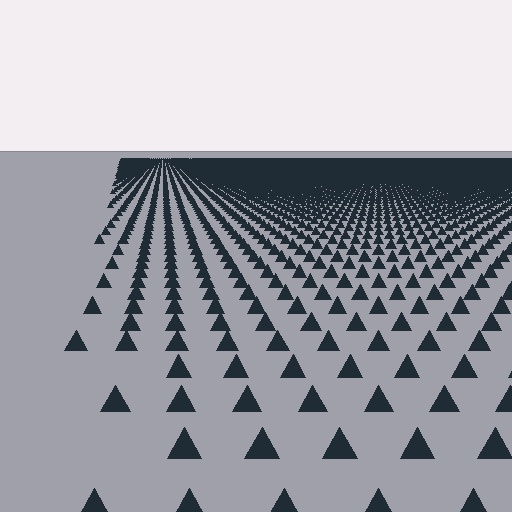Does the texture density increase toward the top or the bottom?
Density increases toward the top.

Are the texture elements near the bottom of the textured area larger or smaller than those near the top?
Larger. Near the bottom, elements are closer to the viewer and appear at a bigger on-screen size.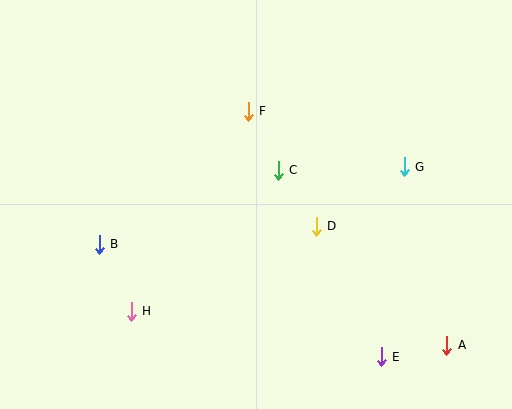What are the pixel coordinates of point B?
Point B is at (99, 244).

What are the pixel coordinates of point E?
Point E is at (381, 357).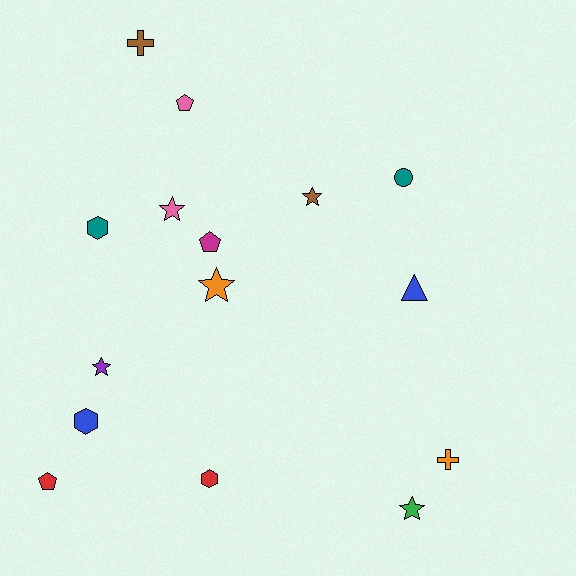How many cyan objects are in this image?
There are no cyan objects.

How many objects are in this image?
There are 15 objects.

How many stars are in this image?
There are 5 stars.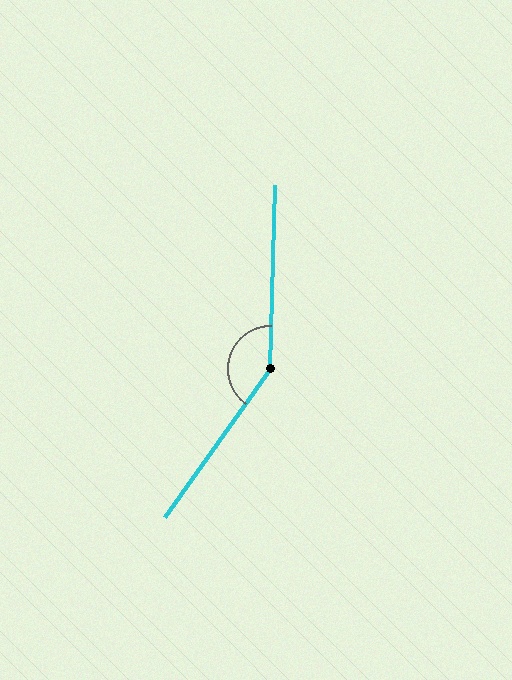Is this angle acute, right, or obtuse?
It is obtuse.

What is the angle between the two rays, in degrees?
Approximately 146 degrees.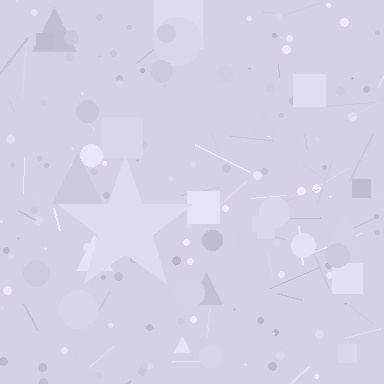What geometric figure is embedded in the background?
A star is embedded in the background.